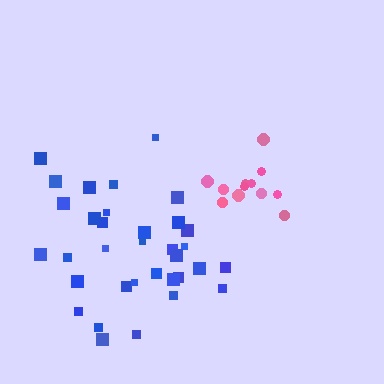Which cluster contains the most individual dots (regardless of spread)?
Blue (34).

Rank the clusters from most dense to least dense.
pink, blue.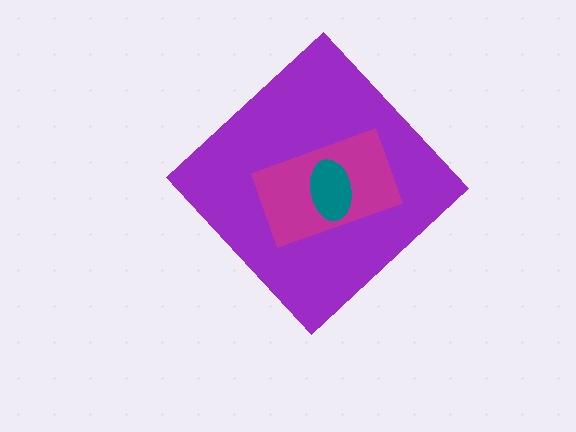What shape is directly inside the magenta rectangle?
The teal ellipse.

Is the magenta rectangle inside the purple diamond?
Yes.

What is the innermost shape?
The teal ellipse.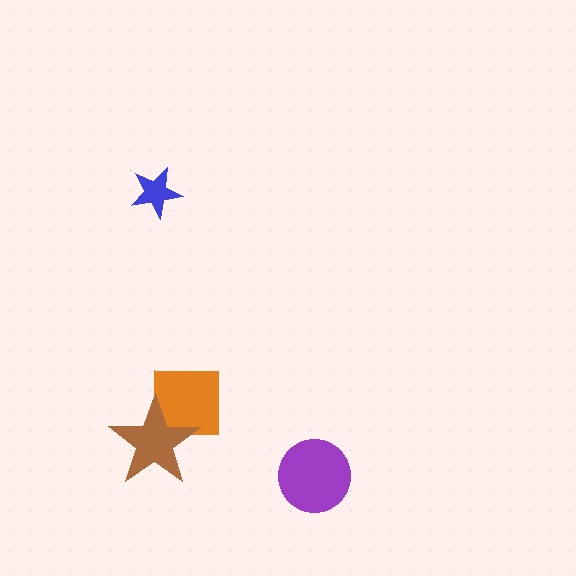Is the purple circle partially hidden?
No, no other shape covers it.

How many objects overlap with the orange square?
1 object overlaps with the orange square.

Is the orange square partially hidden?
Yes, it is partially covered by another shape.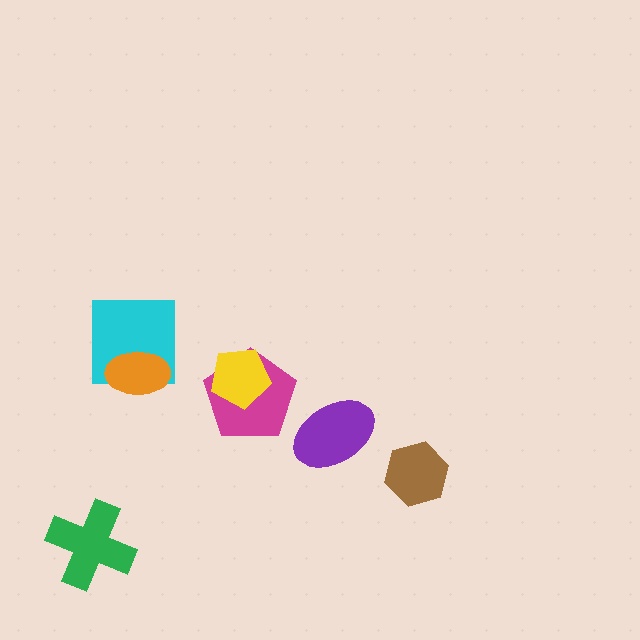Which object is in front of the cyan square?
The orange ellipse is in front of the cyan square.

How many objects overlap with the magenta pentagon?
1 object overlaps with the magenta pentagon.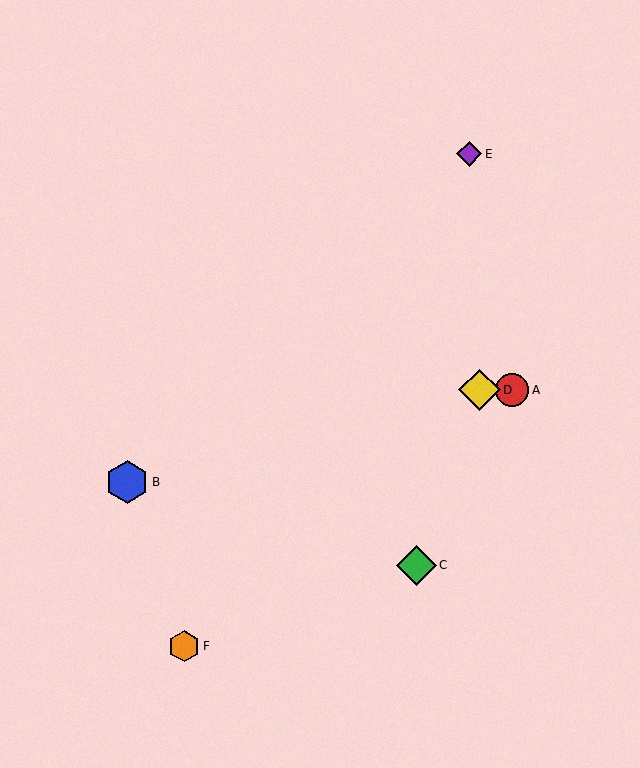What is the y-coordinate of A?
Object A is at y≈390.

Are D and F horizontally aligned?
No, D is at y≈390 and F is at y≈646.